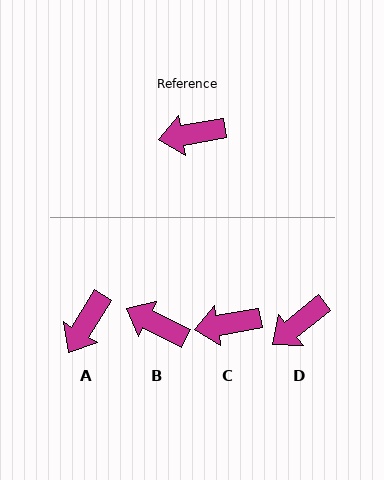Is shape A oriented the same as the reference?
No, it is off by about 49 degrees.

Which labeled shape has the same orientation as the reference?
C.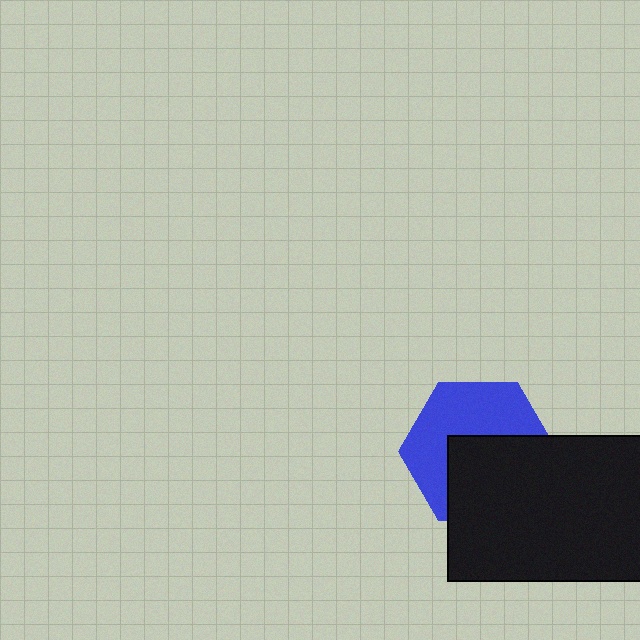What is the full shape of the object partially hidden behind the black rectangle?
The partially hidden object is a blue hexagon.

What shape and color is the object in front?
The object in front is a black rectangle.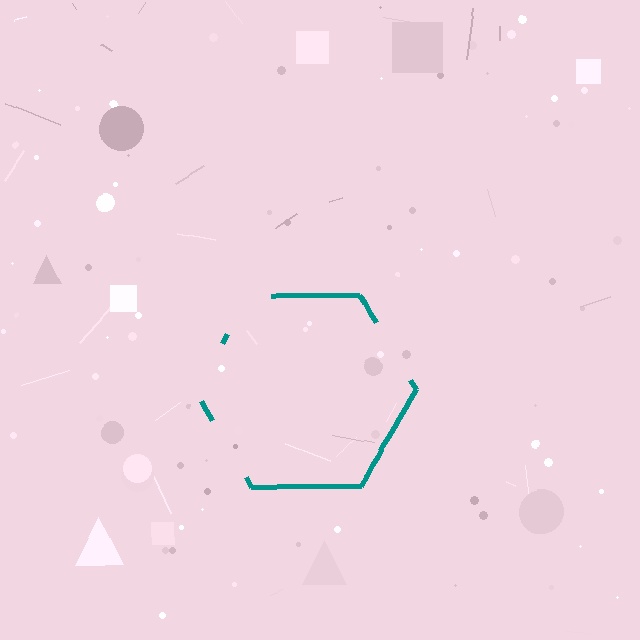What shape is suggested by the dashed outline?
The dashed outline suggests a hexagon.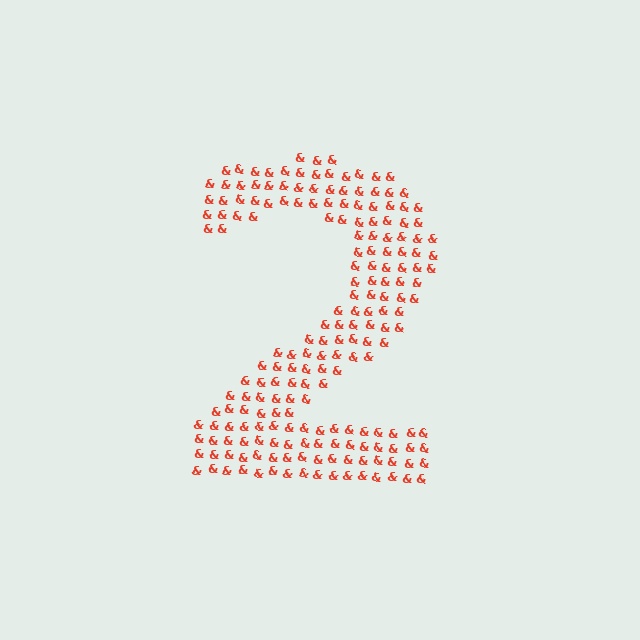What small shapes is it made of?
It is made of small ampersands.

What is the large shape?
The large shape is the digit 2.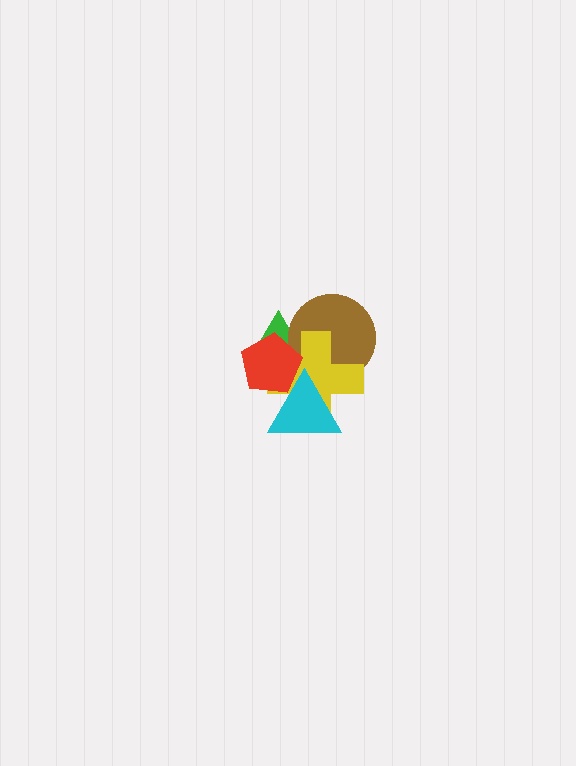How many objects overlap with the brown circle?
3 objects overlap with the brown circle.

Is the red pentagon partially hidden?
Yes, it is partially covered by another shape.